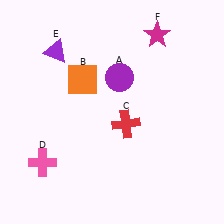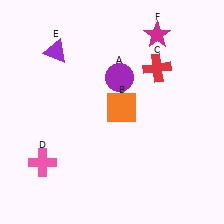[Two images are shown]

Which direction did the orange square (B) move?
The orange square (B) moved right.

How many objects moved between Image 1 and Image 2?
2 objects moved between the two images.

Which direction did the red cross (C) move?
The red cross (C) moved up.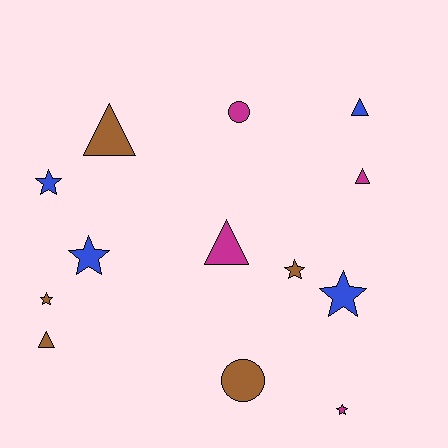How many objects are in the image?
There are 13 objects.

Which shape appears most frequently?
Star, with 6 objects.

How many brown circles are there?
There is 1 brown circle.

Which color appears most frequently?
Brown, with 5 objects.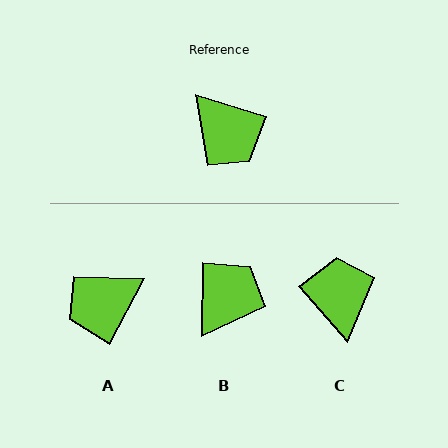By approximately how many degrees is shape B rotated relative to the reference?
Approximately 106 degrees counter-clockwise.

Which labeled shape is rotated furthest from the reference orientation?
C, about 148 degrees away.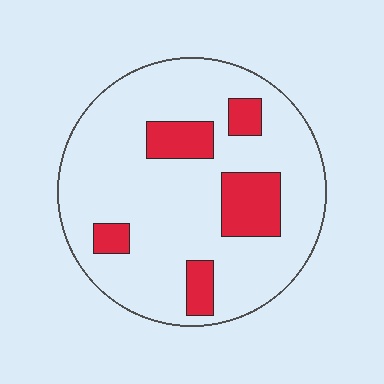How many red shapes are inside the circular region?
5.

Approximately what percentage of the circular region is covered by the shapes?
Approximately 20%.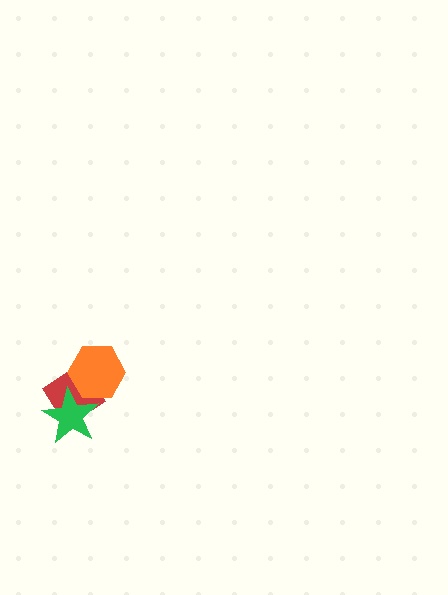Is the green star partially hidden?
No, no other shape covers it.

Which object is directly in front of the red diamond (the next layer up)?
The orange hexagon is directly in front of the red diamond.